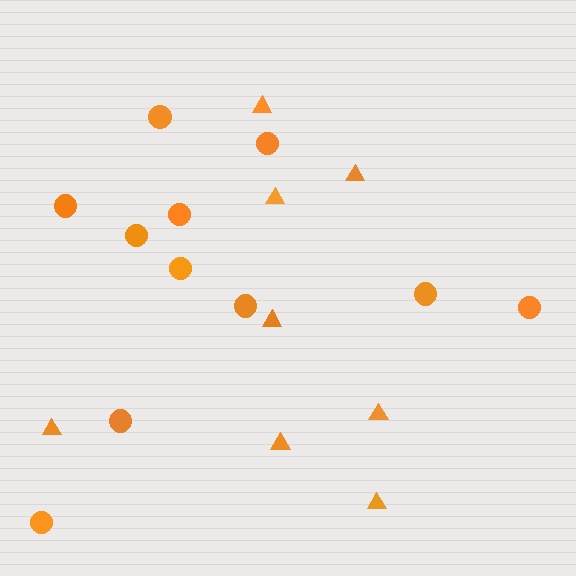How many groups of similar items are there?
There are 2 groups: one group of triangles (8) and one group of circles (11).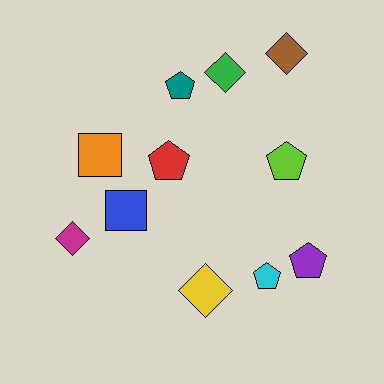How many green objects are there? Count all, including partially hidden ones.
There is 1 green object.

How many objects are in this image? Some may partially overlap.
There are 11 objects.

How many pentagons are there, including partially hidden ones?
There are 5 pentagons.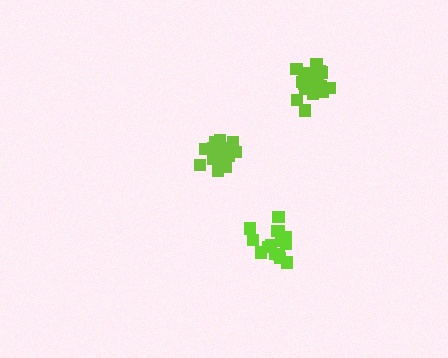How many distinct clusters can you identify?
There are 3 distinct clusters.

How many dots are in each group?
Group 1: 19 dots, Group 2: 15 dots, Group 3: 17 dots (51 total).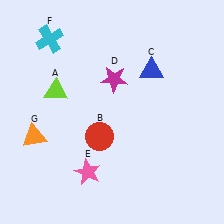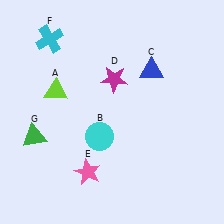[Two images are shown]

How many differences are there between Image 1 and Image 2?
There are 2 differences between the two images.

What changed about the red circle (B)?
In Image 1, B is red. In Image 2, it changed to cyan.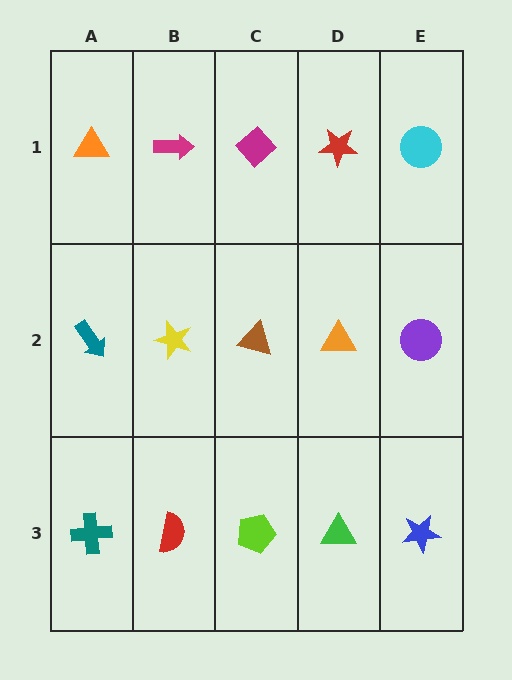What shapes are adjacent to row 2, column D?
A red star (row 1, column D), a green triangle (row 3, column D), a brown triangle (row 2, column C), a purple circle (row 2, column E).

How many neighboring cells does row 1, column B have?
3.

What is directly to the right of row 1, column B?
A magenta diamond.